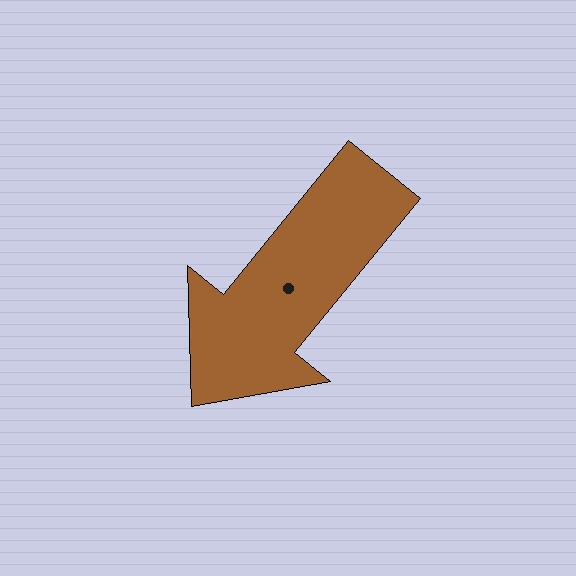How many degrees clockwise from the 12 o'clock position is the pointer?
Approximately 219 degrees.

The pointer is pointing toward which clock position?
Roughly 7 o'clock.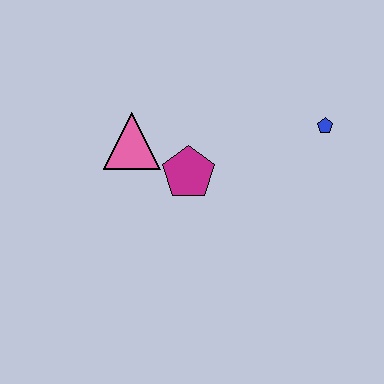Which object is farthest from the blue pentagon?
The pink triangle is farthest from the blue pentagon.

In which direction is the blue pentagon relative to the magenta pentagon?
The blue pentagon is to the right of the magenta pentagon.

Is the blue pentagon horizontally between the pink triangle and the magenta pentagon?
No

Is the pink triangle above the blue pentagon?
No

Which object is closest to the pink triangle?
The magenta pentagon is closest to the pink triangle.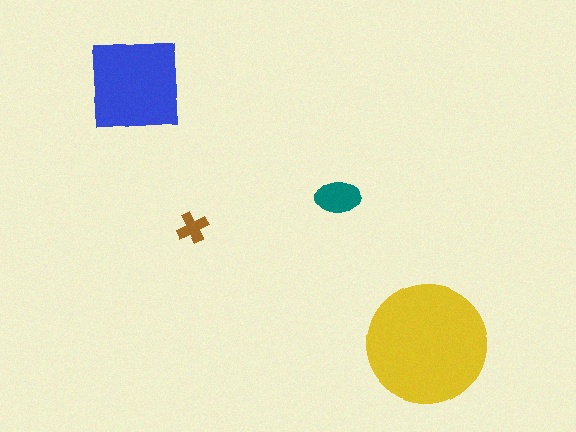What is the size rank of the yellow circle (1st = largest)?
1st.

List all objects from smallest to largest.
The brown cross, the teal ellipse, the blue square, the yellow circle.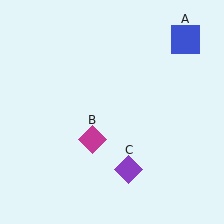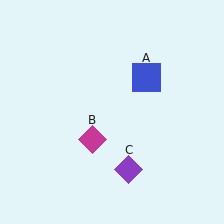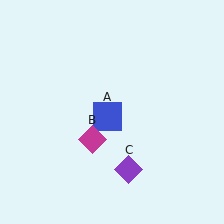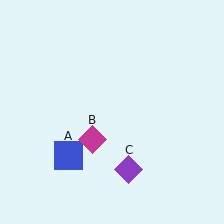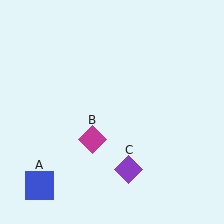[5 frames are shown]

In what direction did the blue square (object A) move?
The blue square (object A) moved down and to the left.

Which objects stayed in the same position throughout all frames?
Magenta diamond (object B) and purple diamond (object C) remained stationary.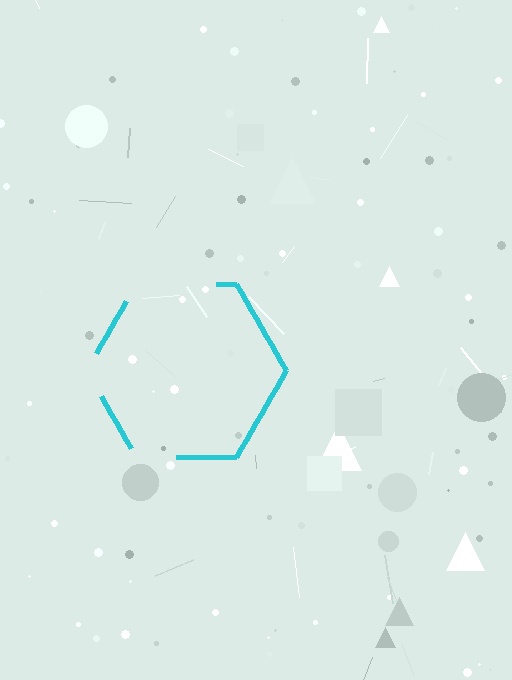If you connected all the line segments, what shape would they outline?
They would outline a hexagon.